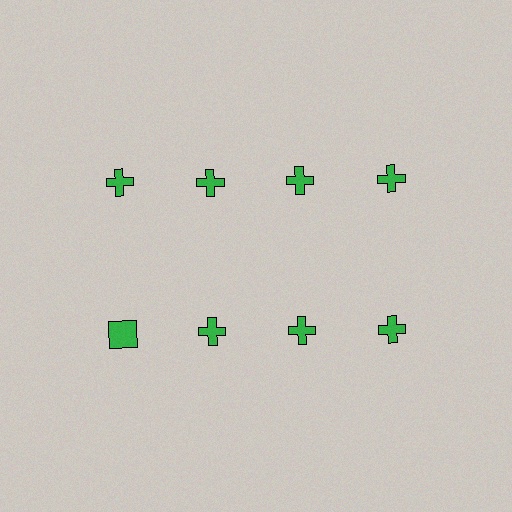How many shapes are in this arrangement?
There are 8 shapes arranged in a grid pattern.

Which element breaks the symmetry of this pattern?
The green square in the second row, leftmost column breaks the symmetry. All other shapes are green crosses.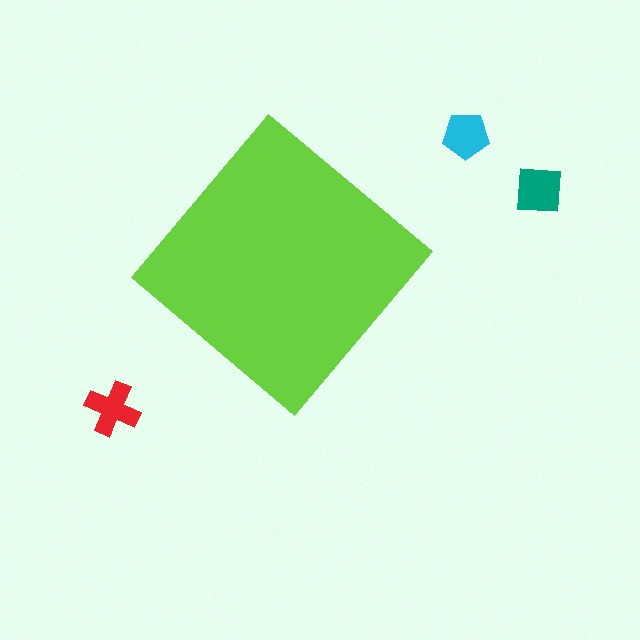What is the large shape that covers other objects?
A lime diamond.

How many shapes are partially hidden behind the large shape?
0 shapes are partially hidden.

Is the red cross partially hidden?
No, the red cross is fully visible.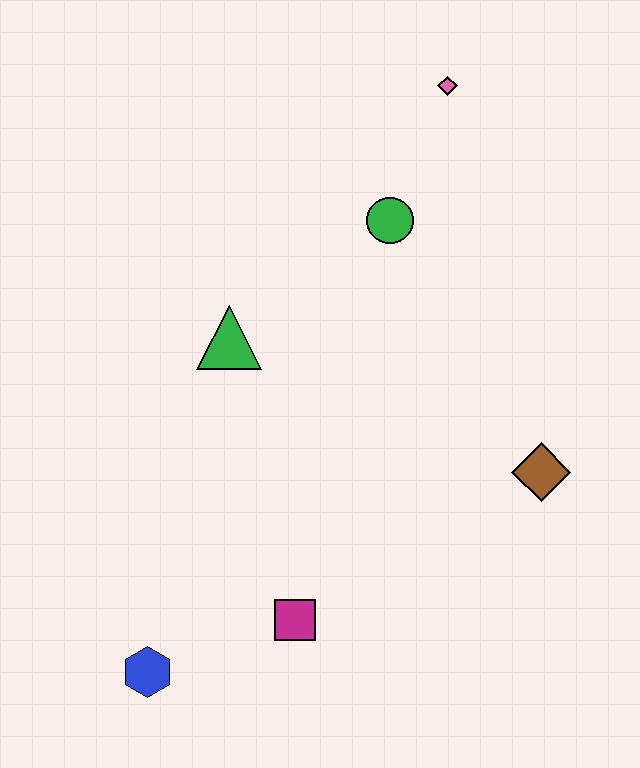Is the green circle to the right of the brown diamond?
No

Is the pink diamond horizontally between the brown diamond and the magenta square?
Yes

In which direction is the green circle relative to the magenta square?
The green circle is above the magenta square.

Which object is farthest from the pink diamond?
The blue hexagon is farthest from the pink diamond.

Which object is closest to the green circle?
The pink diamond is closest to the green circle.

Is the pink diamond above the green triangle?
Yes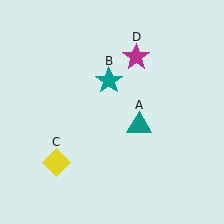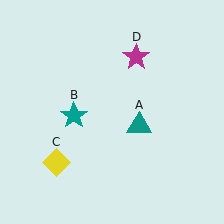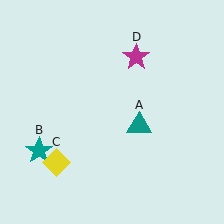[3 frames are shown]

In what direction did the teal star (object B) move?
The teal star (object B) moved down and to the left.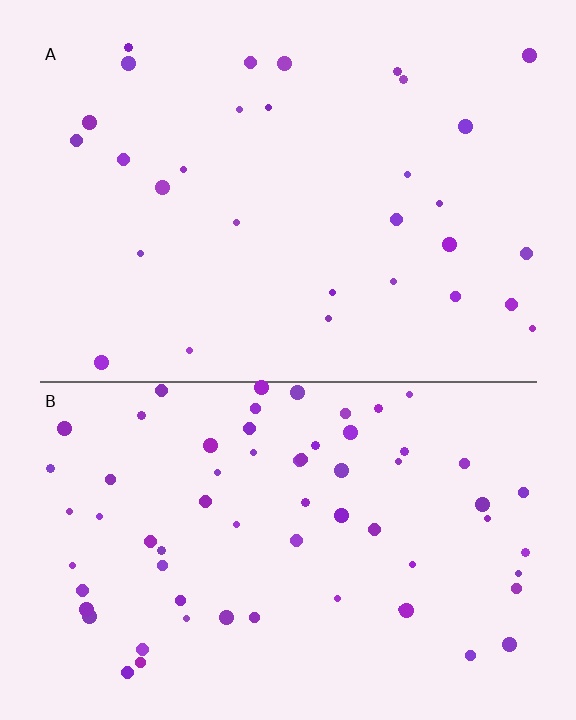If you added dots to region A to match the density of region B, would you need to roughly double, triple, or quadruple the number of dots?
Approximately double.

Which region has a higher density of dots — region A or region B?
B (the bottom).